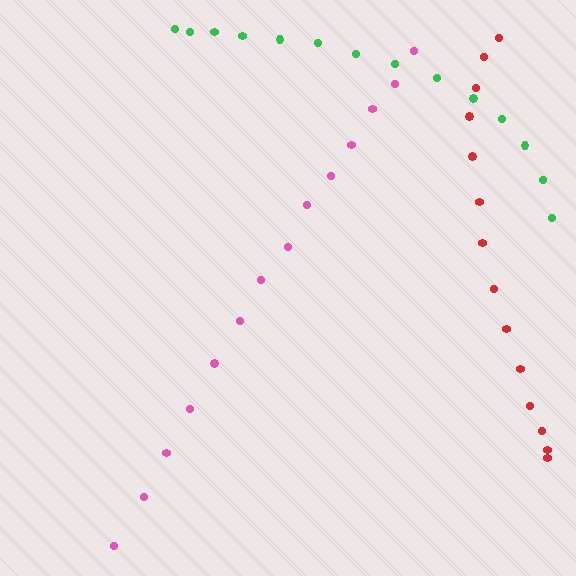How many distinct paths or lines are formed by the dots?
There are 3 distinct paths.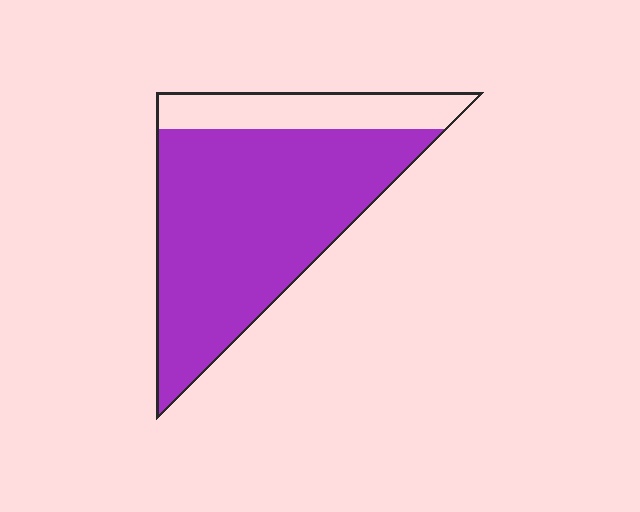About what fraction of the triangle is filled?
About four fifths (4/5).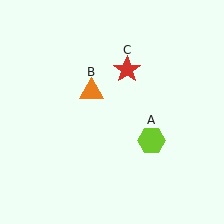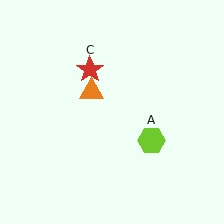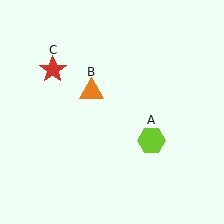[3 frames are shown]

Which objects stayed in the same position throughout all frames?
Lime hexagon (object A) and orange triangle (object B) remained stationary.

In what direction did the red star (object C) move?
The red star (object C) moved left.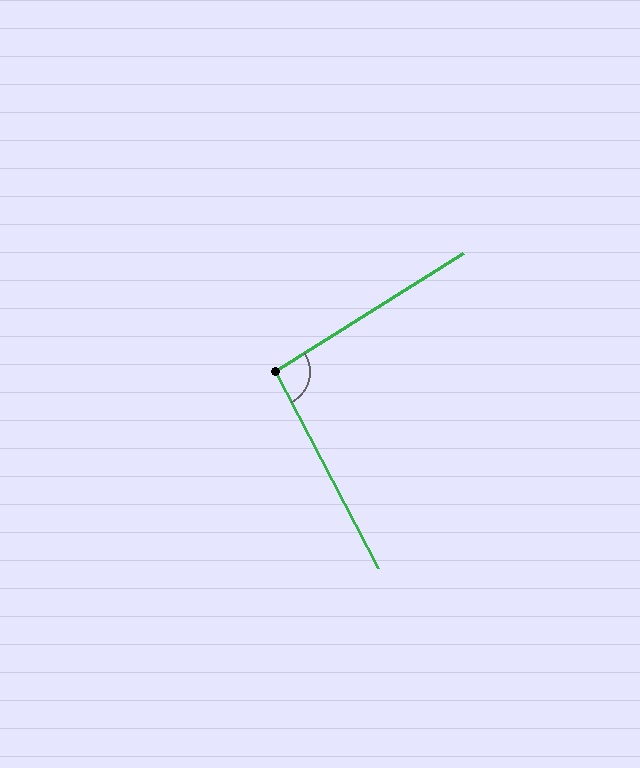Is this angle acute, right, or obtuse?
It is approximately a right angle.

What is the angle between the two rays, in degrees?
Approximately 95 degrees.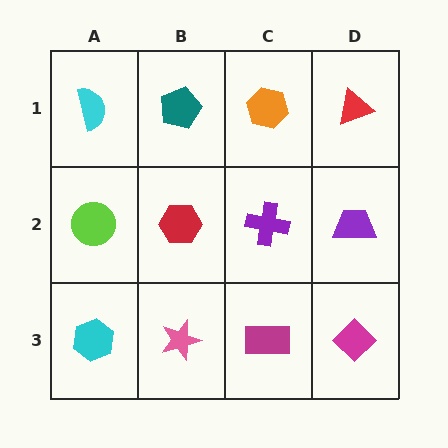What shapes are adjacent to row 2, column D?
A red triangle (row 1, column D), a magenta diamond (row 3, column D), a purple cross (row 2, column C).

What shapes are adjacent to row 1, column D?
A purple trapezoid (row 2, column D), an orange hexagon (row 1, column C).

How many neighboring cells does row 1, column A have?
2.